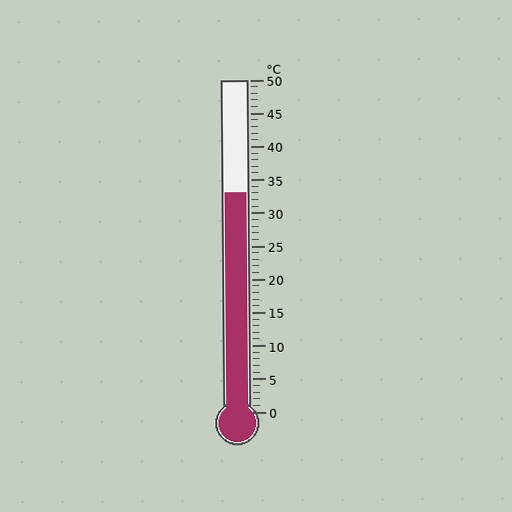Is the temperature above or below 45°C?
The temperature is below 45°C.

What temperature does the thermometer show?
The thermometer shows approximately 33°C.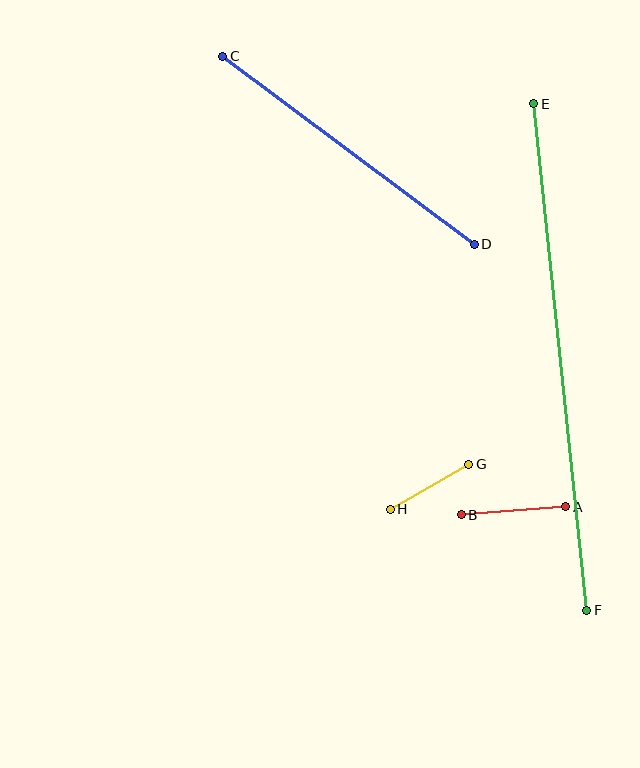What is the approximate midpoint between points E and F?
The midpoint is at approximately (560, 357) pixels.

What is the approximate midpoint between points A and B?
The midpoint is at approximately (514, 511) pixels.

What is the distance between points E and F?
The distance is approximately 509 pixels.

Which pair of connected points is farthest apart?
Points E and F are farthest apart.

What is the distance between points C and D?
The distance is approximately 314 pixels.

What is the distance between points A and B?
The distance is approximately 105 pixels.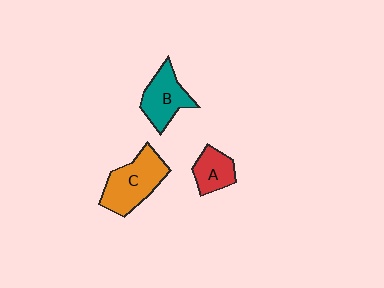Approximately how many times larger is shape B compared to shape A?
Approximately 1.4 times.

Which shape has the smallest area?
Shape A (red).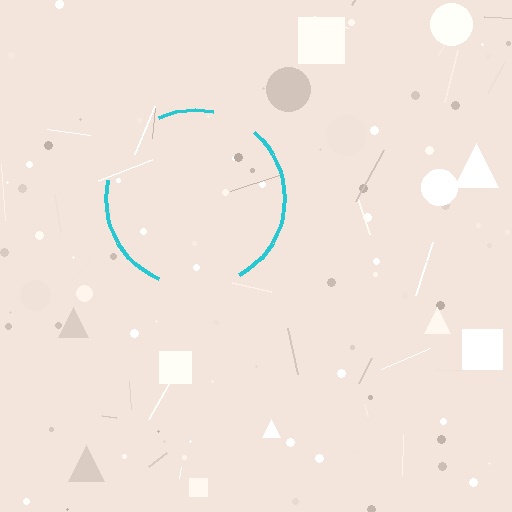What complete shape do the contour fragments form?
The contour fragments form a circle.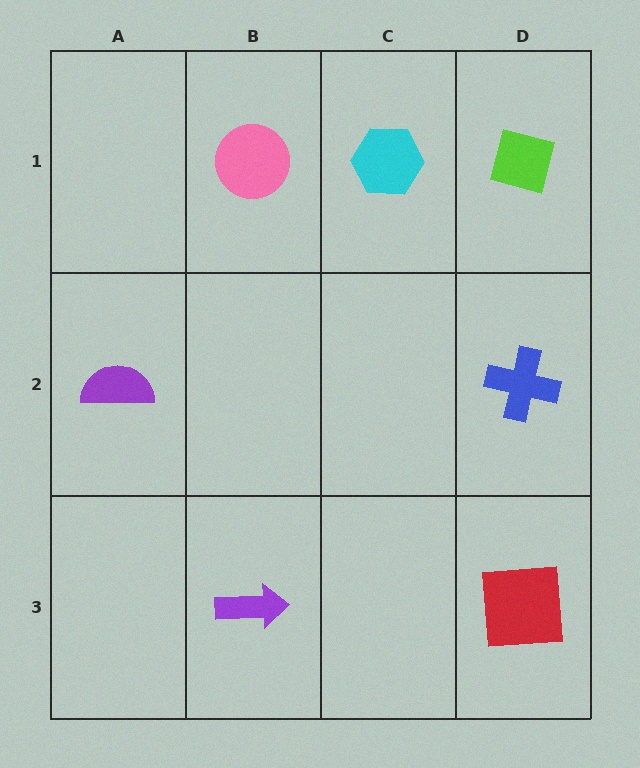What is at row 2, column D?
A blue cross.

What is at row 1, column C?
A cyan hexagon.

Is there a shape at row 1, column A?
No, that cell is empty.